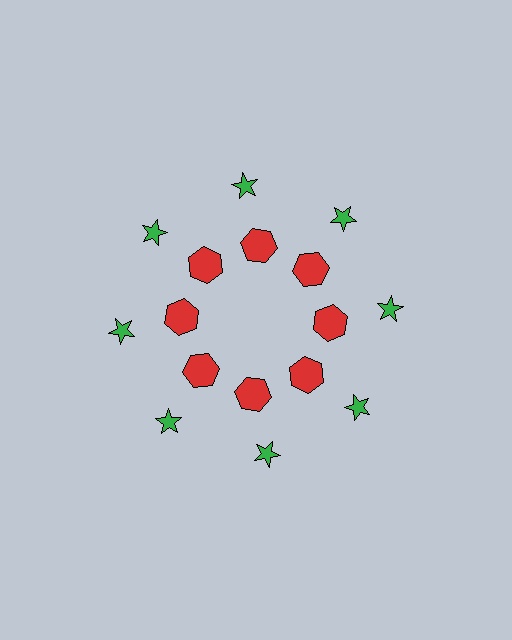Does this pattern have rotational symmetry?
Yes, this pattern has 8-fold rotational symmetry. It looks the same after rotating 45 degrees around the center.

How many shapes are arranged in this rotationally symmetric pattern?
There are 16 shapes, arranged in 8 groups of 2.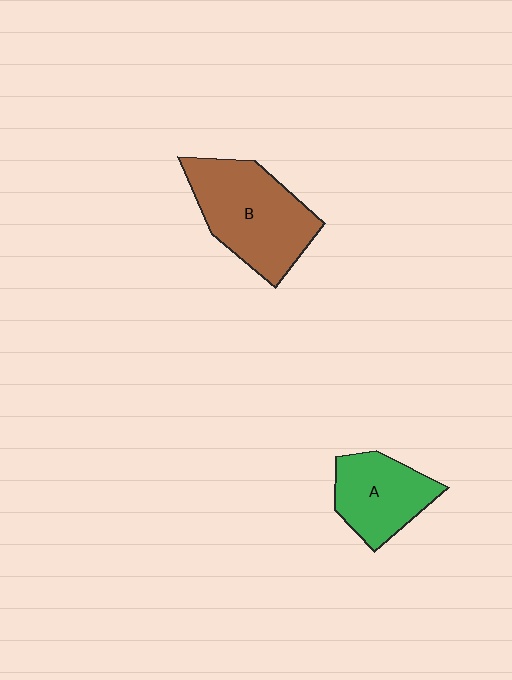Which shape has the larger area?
Shape B (brown).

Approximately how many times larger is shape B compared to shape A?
Approximately 1.5 times.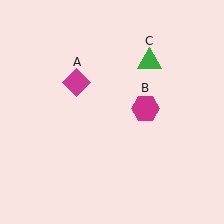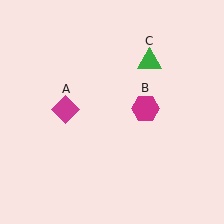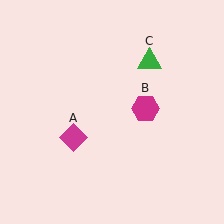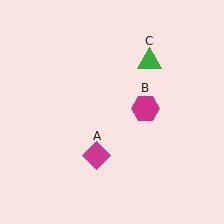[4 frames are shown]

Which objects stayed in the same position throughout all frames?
Magenta hexagon (object B) and green triangle (object C) remained stationary.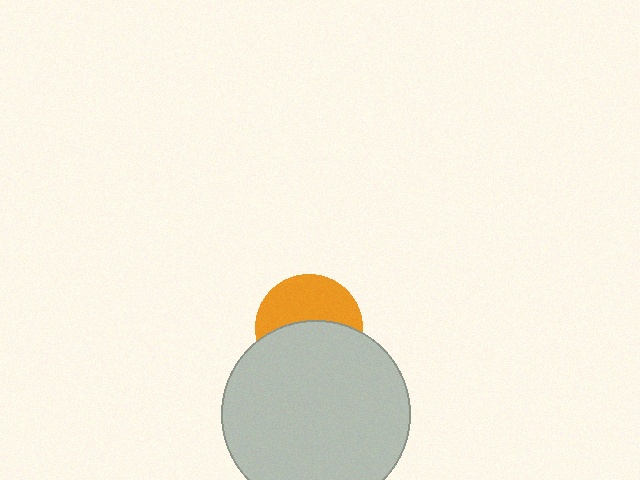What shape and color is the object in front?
The object in front is a light gray circle.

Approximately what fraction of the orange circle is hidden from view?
Roughly 53% of the orange circle is hidden behind the light gray circle.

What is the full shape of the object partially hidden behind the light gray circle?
The partially hidden object is an orange circle.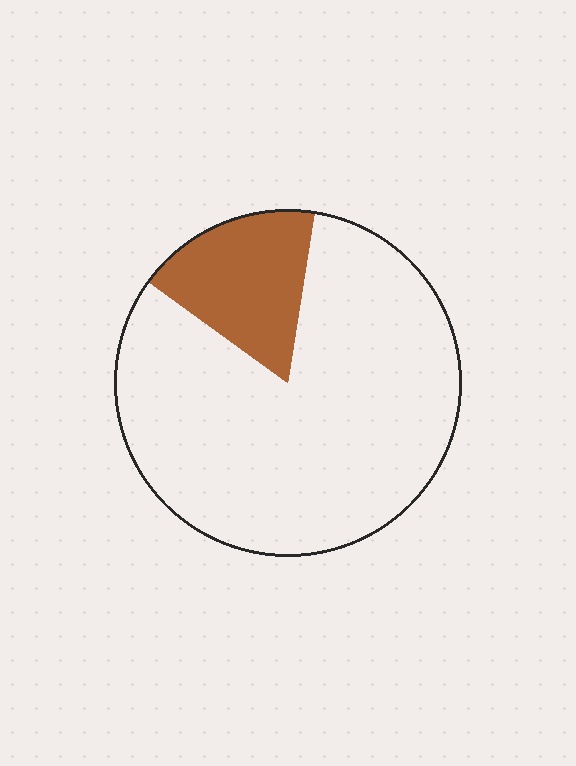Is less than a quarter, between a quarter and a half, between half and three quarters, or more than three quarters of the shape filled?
Less than a quarter.